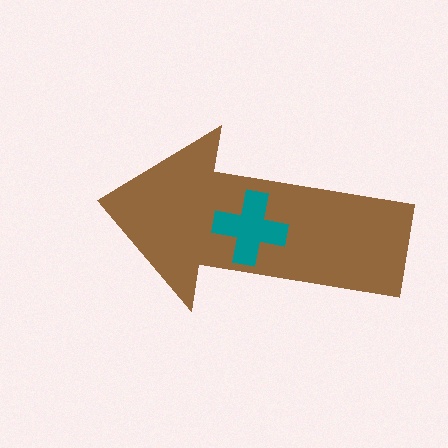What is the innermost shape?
The teal cross.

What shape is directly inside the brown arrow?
The teal cross.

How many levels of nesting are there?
2.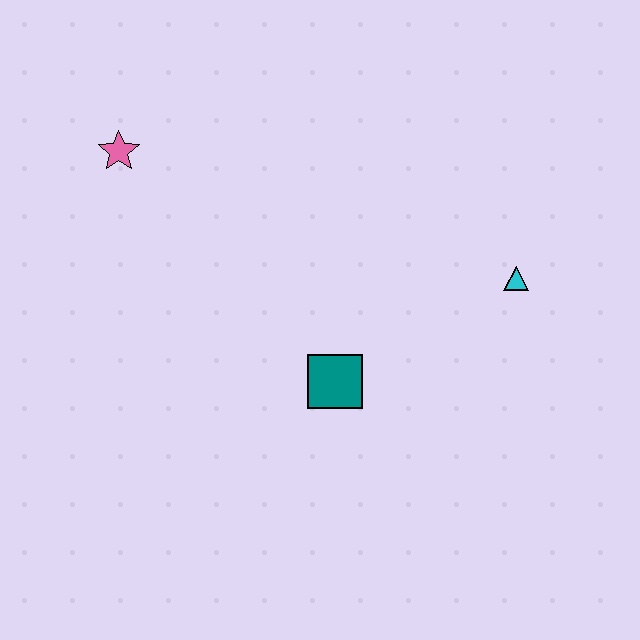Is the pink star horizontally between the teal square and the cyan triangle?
No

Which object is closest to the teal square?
The cyan triangle is closest to the teal square.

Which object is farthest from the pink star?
The cyan triangle is farthest from the pink star.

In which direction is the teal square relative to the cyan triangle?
The teal square is to the left of the cyan triangle.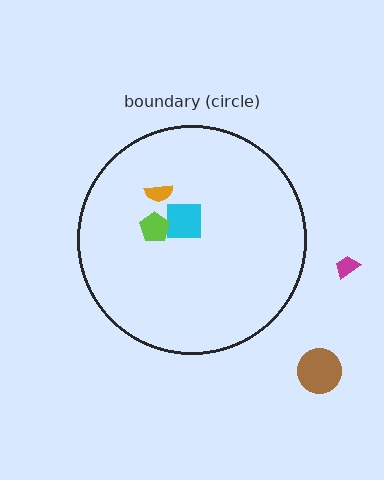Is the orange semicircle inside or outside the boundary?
Inside.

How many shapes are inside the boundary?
3 inside, 2 outside.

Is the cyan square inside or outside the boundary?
Inside.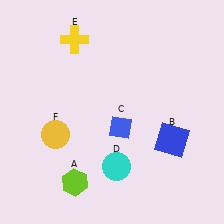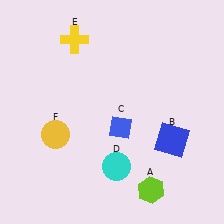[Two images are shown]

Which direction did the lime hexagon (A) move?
The lime hexagon (A) moved right.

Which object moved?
The lime hexagon (A) moved right.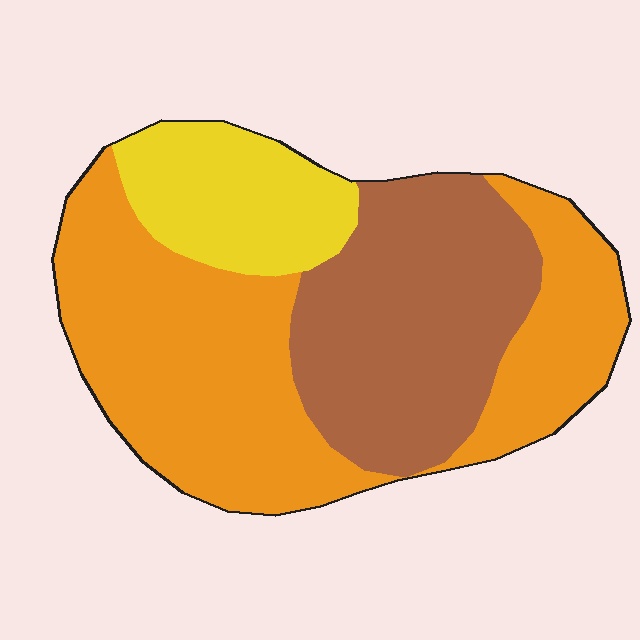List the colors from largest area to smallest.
From largest to smallest: orange, brown, yellow.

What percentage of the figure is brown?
Brown takes up about one third (1/3) of the figure.